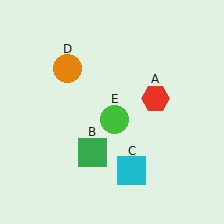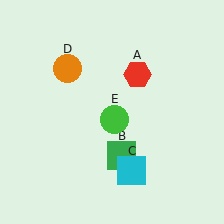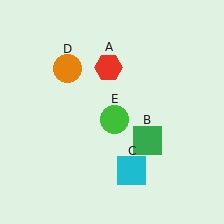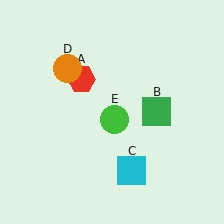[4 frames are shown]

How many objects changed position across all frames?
2 objects changed position: red hexagon (object A), green square (object B).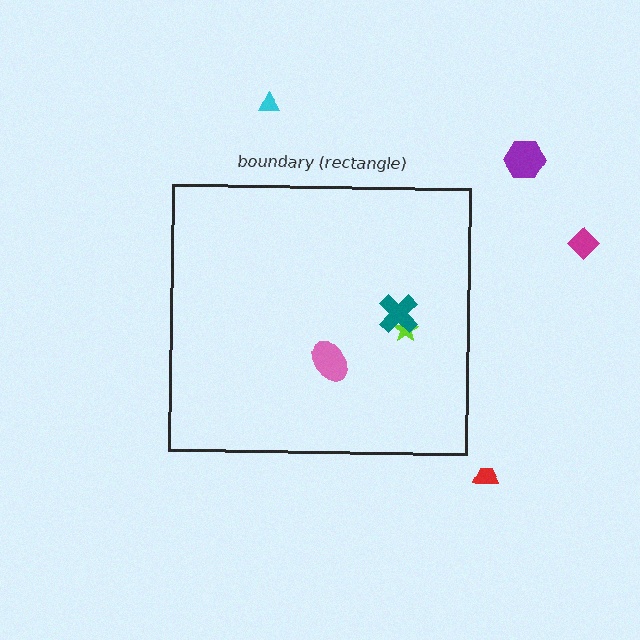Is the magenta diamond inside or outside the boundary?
Outside.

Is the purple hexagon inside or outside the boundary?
Outside.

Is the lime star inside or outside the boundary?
Inside.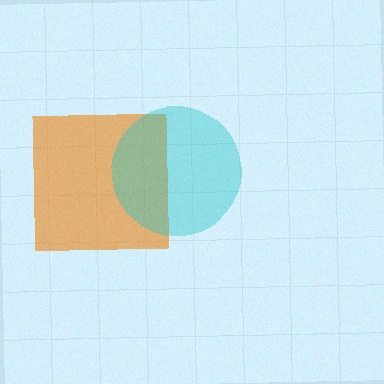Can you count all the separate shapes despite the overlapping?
Yes, there are 2 separate shapes.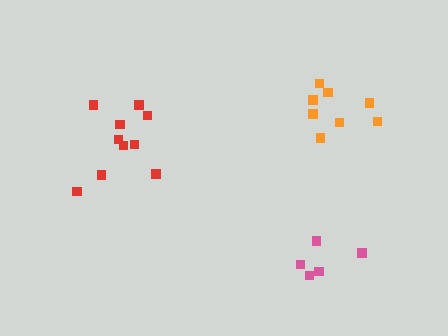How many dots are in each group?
Group 1: 10 dots, Group 2: 5 dots, Group 3: 8 dots (23 total).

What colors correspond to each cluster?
The clusters are colored: red, pink, orange.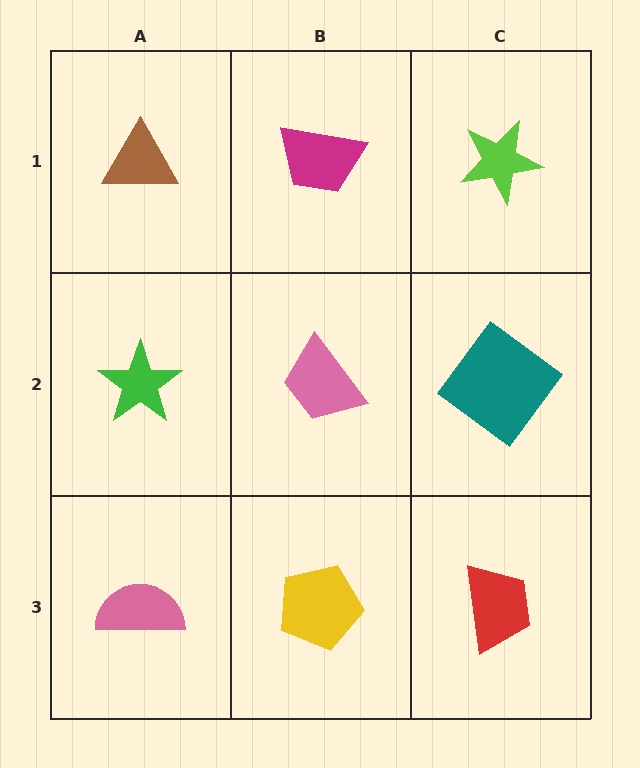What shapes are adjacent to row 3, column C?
A teal diamond (row 2, column C), a yellow pentagon (row 3, column B).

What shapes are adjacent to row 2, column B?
A magenta trapezoid (row 1, column B), a yellow pentagon (row 3, column B), a green star (row 2, column A), a teal diamond (row 2, column C).